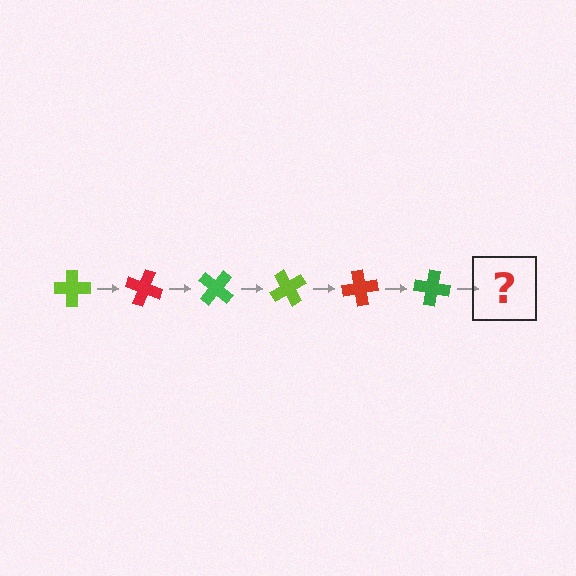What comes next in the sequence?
The next element should be a lime cross, rotated 120 degrees from the start.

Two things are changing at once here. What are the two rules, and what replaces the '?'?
The two rules are that it rotates 20 degrees each step and the color cycles through lime, red, and green. The '?' should be a lime cross, rotated 120 degrees from the start.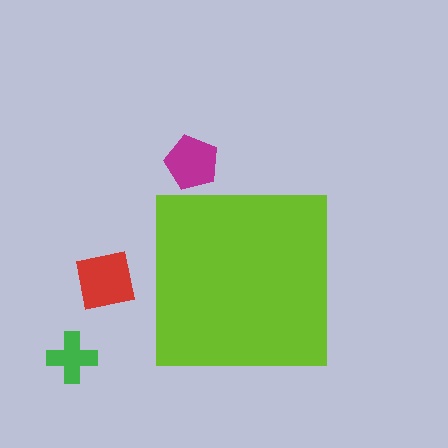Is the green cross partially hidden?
No, the green cross is fully visible.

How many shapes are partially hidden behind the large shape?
0 shapes are partially hidden.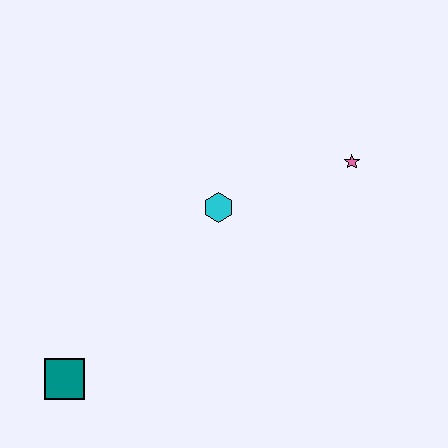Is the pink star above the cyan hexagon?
Yes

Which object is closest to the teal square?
The cyan hexagon is closest to the teal square.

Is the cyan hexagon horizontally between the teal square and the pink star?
Yes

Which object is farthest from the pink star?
The teal square is farthest from the pink star.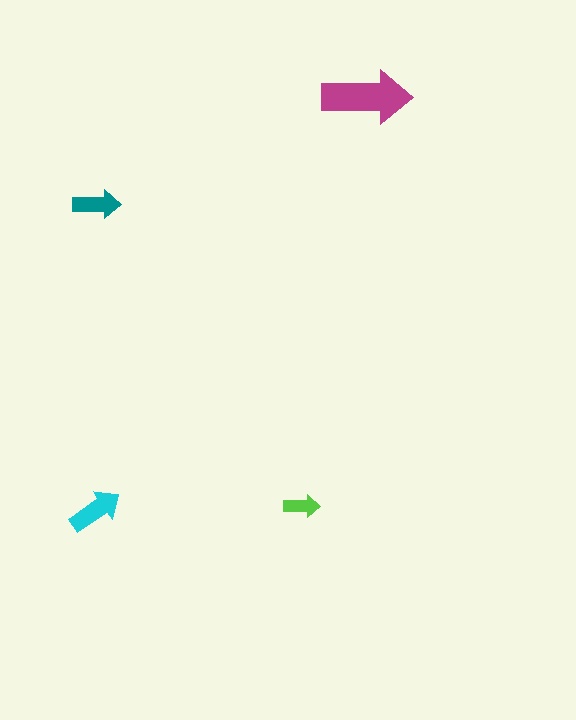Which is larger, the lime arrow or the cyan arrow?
The cyan one.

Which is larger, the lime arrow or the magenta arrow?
The magenta one.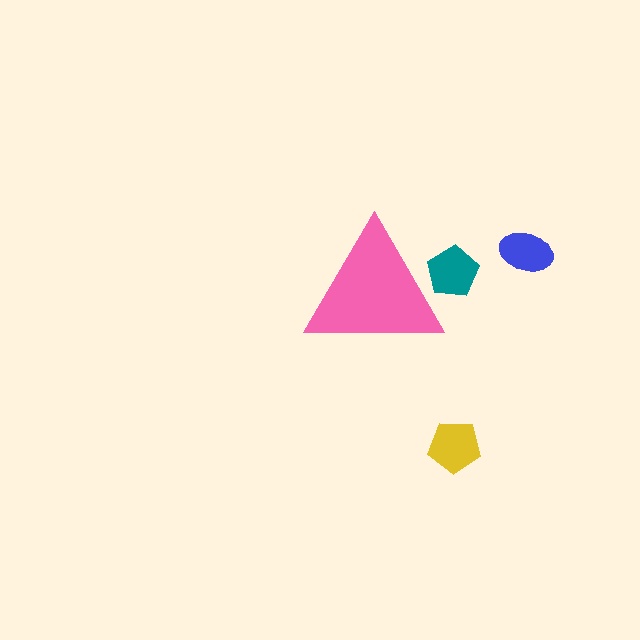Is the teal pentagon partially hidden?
Yes, the teal pentagon is partially hidden behind the pink triangle.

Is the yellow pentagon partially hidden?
No, the yellow pentagon is fully visible.